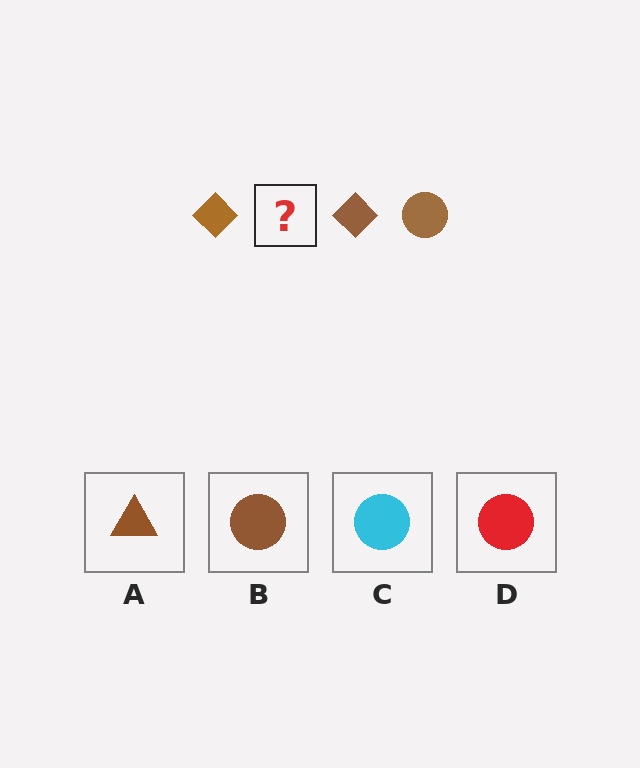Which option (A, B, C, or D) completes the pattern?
B.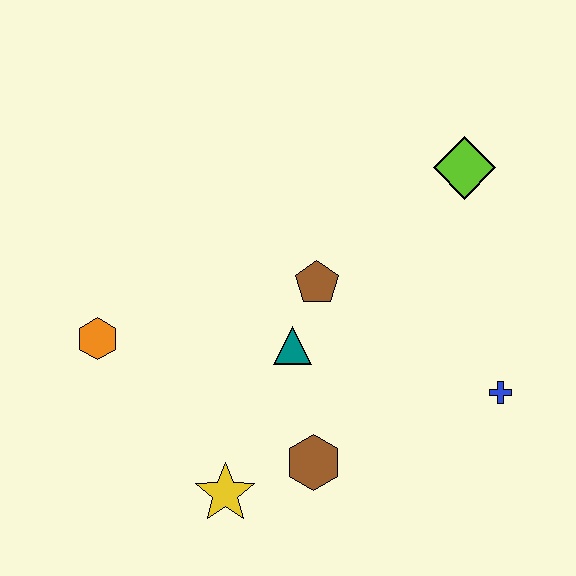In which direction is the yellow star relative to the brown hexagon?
The yellow star is to the left of the brown hexagon.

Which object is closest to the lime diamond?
The brown pentagon is closest to the lime diamond.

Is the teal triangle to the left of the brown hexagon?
Yes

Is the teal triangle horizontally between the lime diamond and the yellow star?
Yes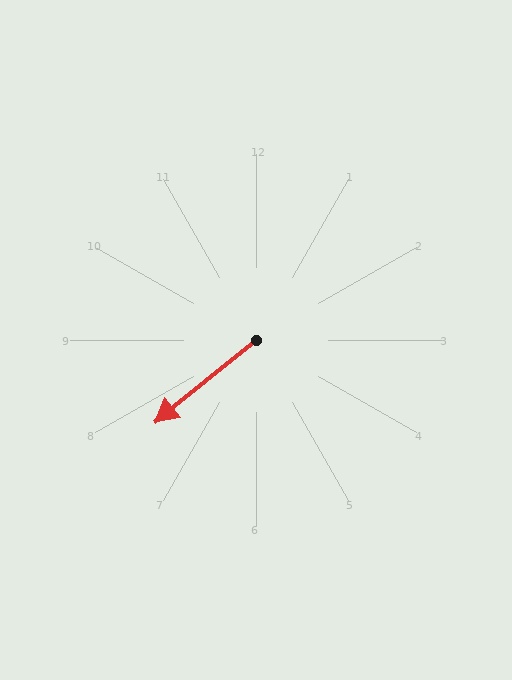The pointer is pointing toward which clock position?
Roughly 8 o'clock.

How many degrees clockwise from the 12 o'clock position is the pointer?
Approximately 231 degrees.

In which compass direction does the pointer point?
Southwest.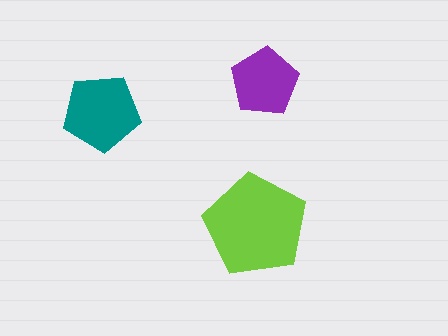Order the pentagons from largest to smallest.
the lime one, the teal one, the purple one.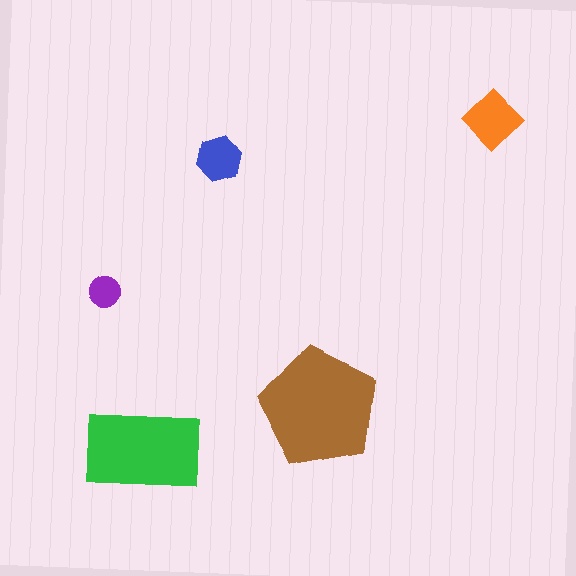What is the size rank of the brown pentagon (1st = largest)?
1st.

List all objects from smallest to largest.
The purple circle, the blue hexagon, the orange diamond, the green rectangle, the brown pentagon.